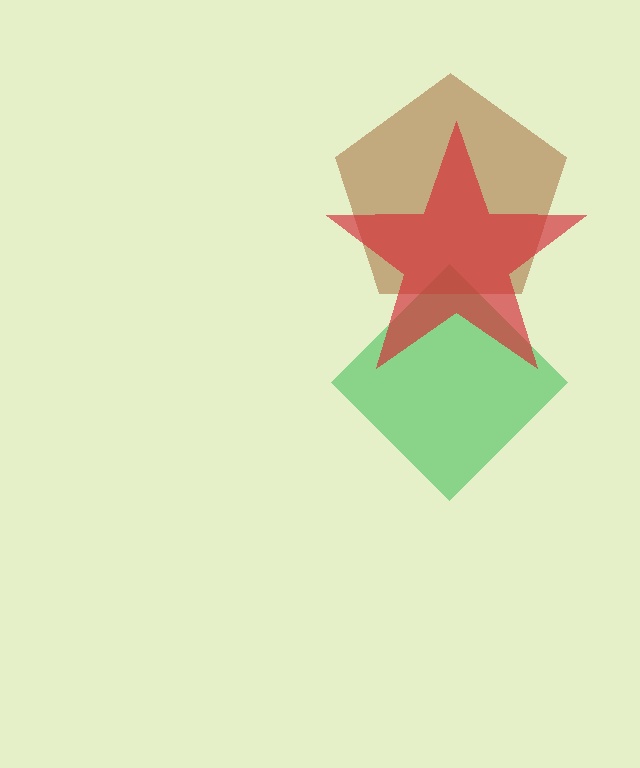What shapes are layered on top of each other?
The layered shapes are: a green diamond, a brown pentagon, a red star.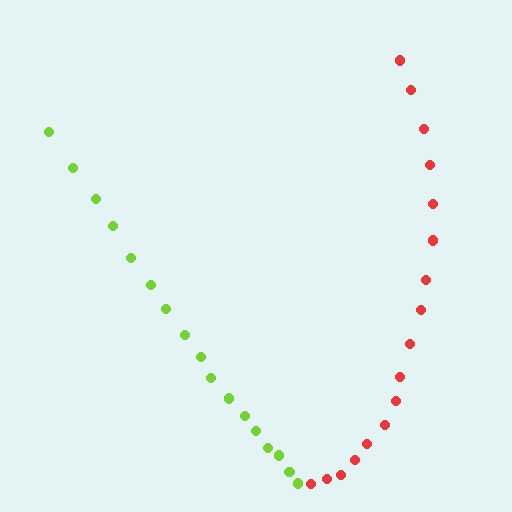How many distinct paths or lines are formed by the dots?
There are 2 distinct paths.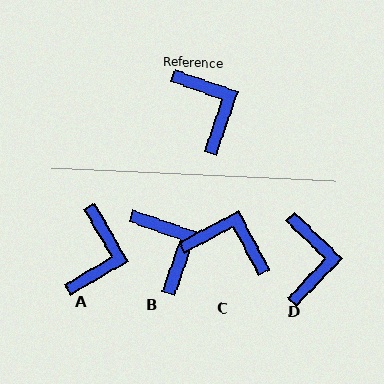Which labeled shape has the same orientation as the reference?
B.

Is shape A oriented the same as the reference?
No, it is off by about 40 degrees.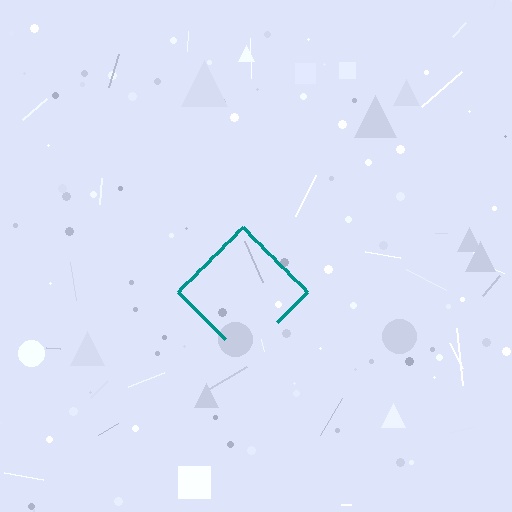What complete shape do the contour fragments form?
The contour fragments form a diamond.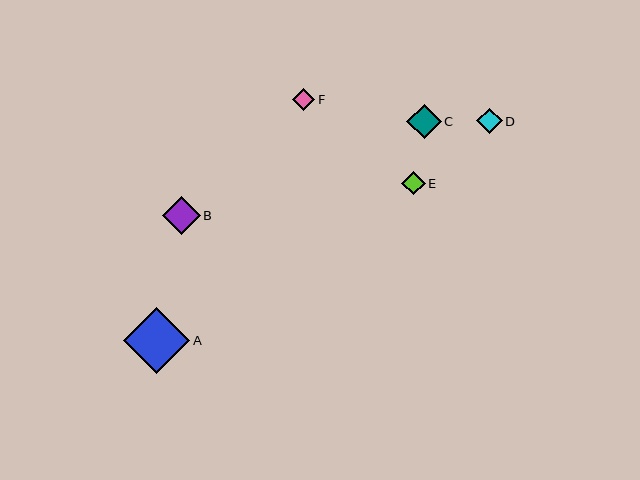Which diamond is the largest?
Diamond A is the largest with a size of approximately 66 pixels.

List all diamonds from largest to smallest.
From largest to smallest: A, B, C, D, E, F.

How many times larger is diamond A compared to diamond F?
Diamond A is approximately 3.0 times the size of diamond F.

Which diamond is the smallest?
Diamond F is the smallest with a size of approximately 22 pixels.